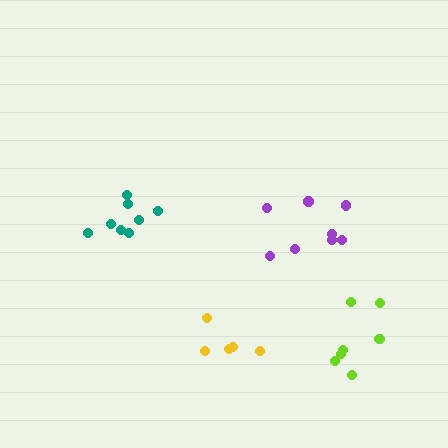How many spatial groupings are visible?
There are 4 spatial groupings.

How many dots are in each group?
Group 1: 8 dots, Group 2: 5 dots, Group 3: 7 dots, Group 4: 8 dots (28 total).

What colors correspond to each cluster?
The clusters are colored: teal, yellow, lime, purple.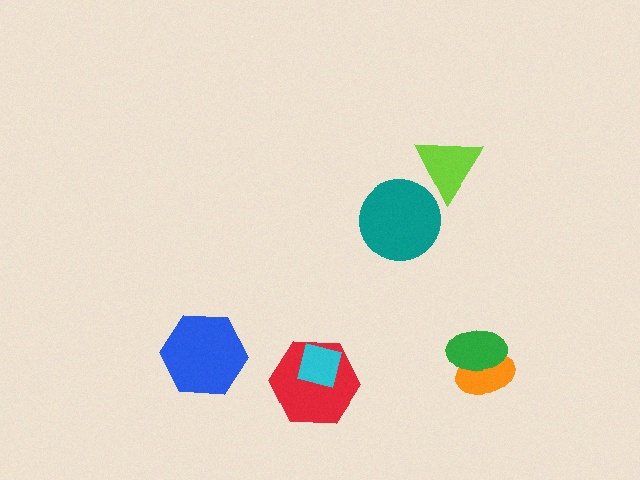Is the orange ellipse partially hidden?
Yes, it is partially covered by another shape.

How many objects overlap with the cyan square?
1 object overlaps with the cyan square.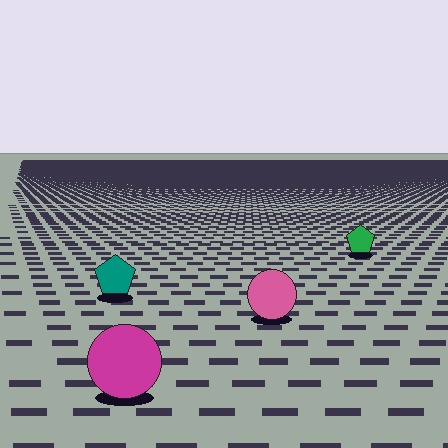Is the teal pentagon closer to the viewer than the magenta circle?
No. The magenta circle is closer — you can tell from the texture gradient: the ground texture is coarser near it.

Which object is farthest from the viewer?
The green pentagon is farthest from the viewer. It appears smaller and the ground texture around it is denser.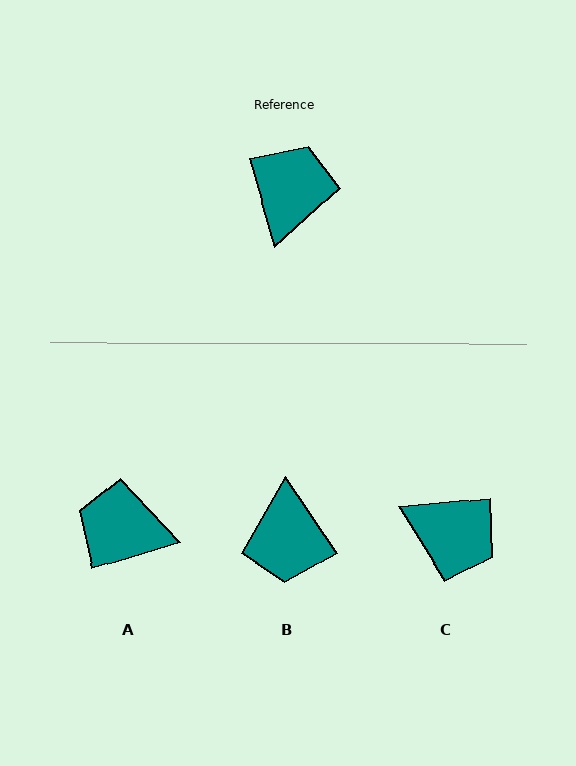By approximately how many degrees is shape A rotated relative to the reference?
Approximately 91 degrees counter-clockwise.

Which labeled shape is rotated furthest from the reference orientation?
B, about 161 degrees away.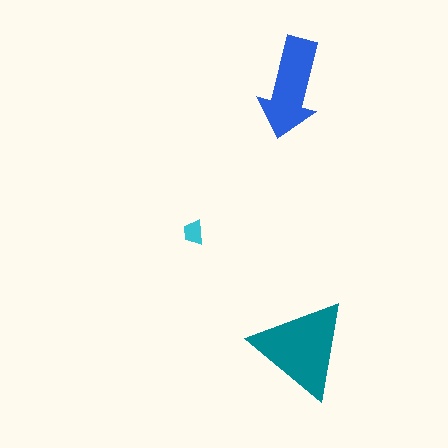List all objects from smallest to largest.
The cyan trapezoid, the blue arrow, the teal triangle.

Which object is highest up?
The blue arrow is topmost.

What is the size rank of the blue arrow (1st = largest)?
2nd.